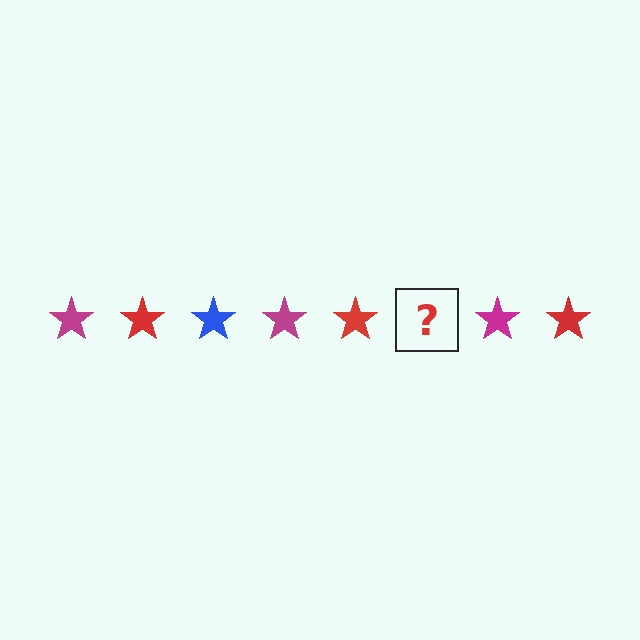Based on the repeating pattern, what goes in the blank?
The blank should be a blue star.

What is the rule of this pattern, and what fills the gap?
The rule is that the pattern cycles through magenta, red, blue stars. The gap should be filled with a blue star.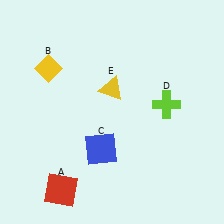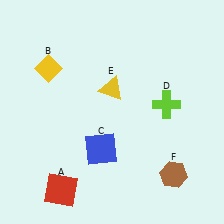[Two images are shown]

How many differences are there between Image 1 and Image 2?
There is 1 difference between the two images.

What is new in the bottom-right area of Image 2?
A brown hexagon (F) was added in the bottom-right area of Image 2.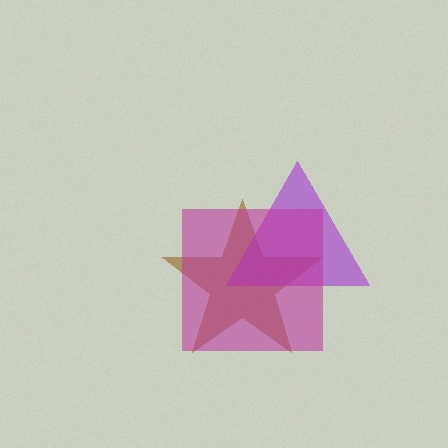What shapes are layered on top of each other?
The layered shapes are: a brown star, a purple triangle, a magenta square.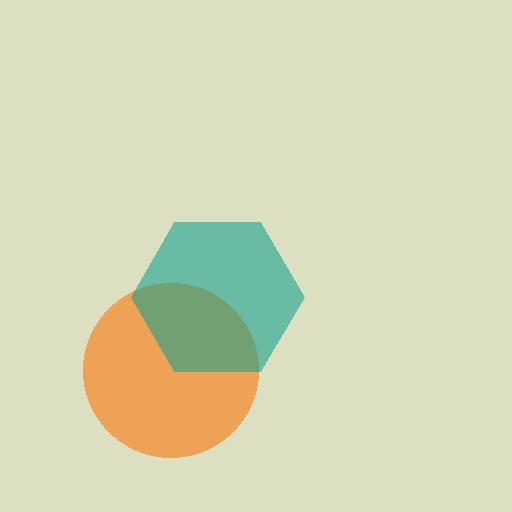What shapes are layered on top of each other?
The layered shapes are: an orange circle, a teal hexagon.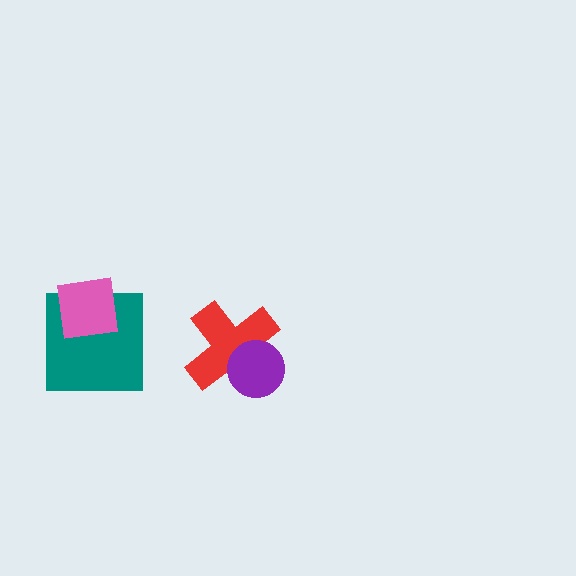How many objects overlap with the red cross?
1 object overlaps with the red cross.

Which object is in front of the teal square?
The pink square is in front of the teal square.